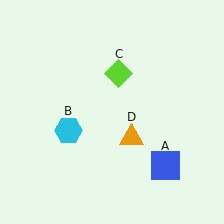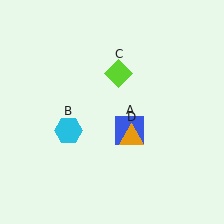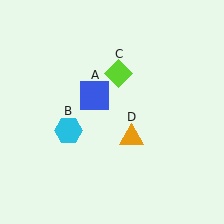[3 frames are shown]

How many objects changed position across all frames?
1 object changed position: blue square (object A).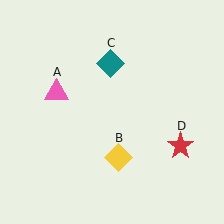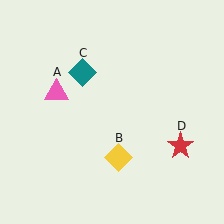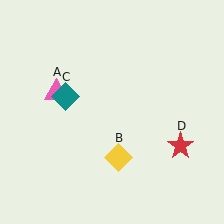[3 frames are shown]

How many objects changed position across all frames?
1 object changed position: teal diamond (object C).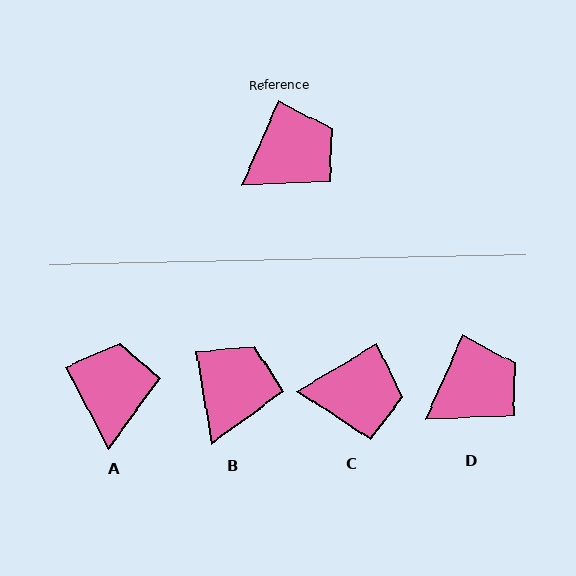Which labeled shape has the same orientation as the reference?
D.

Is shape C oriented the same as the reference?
No, it is off by about 36 degrees.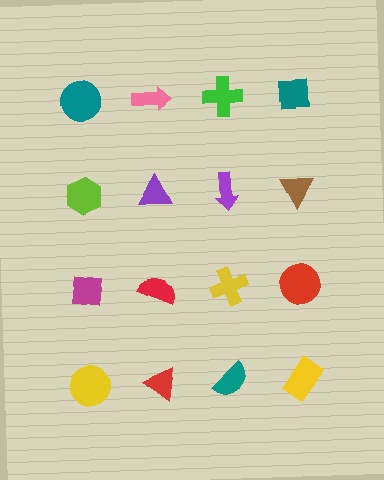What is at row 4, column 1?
A yellow circle.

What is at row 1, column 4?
A teal square.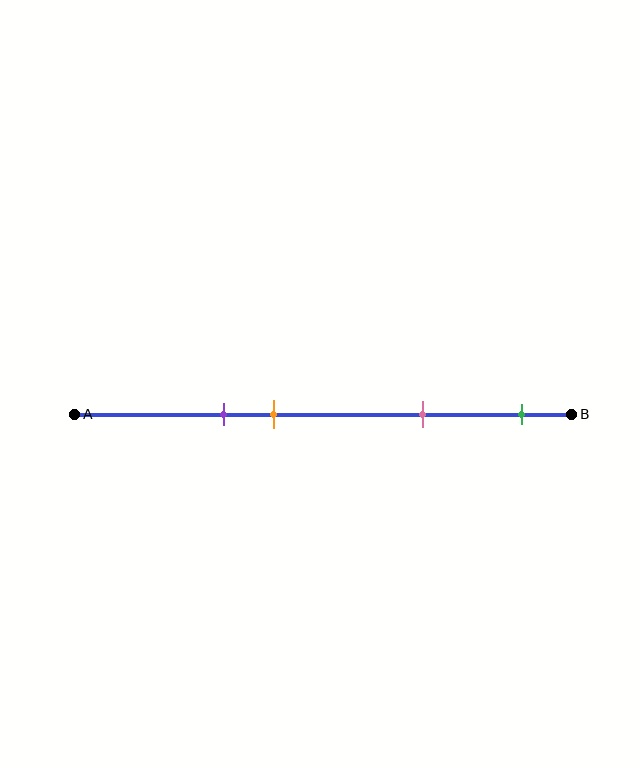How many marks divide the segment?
There are 4 marks dividing the segment.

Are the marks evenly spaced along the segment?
No, the marks are not evenly spaced.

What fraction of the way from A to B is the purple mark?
The purple mark is approximately 30% (0.3) of the way from A to B.